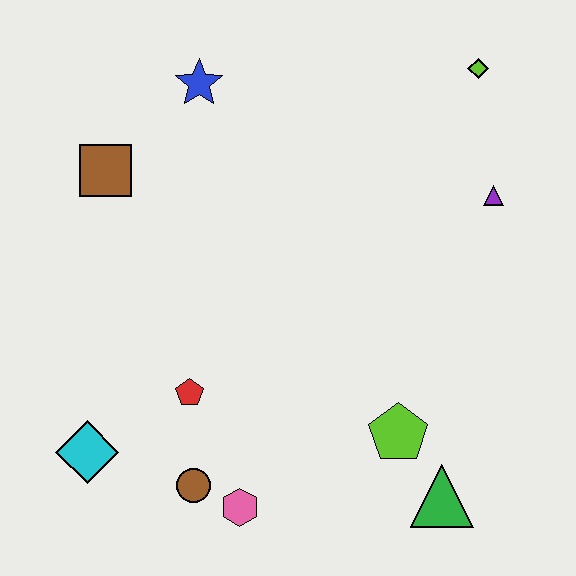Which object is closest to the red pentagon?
The brown circle is closest to the red pentagon.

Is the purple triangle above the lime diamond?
No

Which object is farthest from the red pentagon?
The lime diamond is farthest from the red pentagon.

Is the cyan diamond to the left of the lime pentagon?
Yes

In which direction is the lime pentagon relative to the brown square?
The lime pentagon is to the right of the brown square.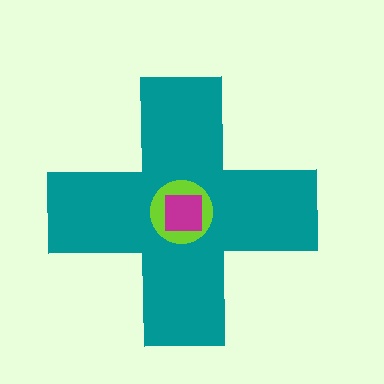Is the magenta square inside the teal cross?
Yes.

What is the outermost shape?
The teal cross.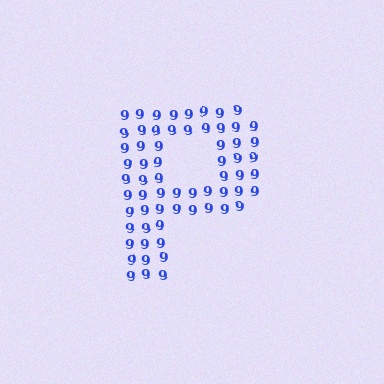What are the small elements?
The small elements are digit 9's.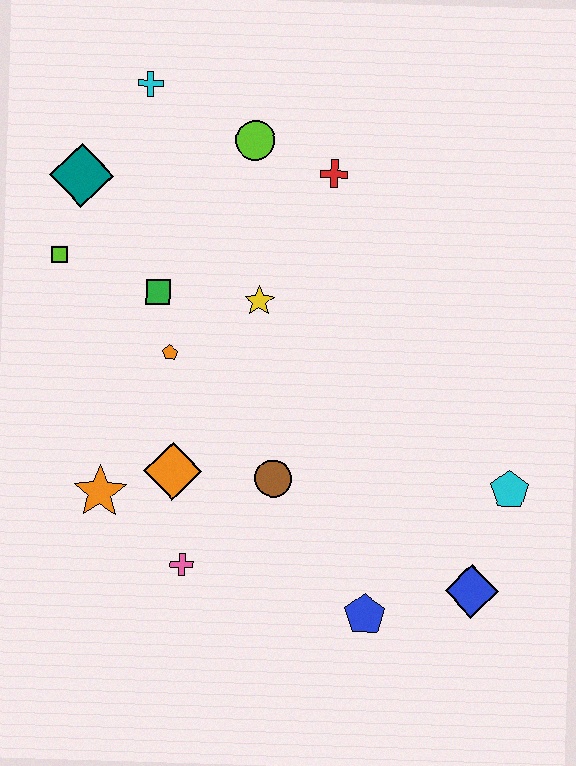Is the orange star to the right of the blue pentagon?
No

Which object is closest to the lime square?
The teal diamond is closest to the lime square.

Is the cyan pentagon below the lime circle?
Yes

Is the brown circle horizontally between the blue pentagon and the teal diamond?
Yes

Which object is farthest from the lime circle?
The blue diamond is farthest from the lime circle.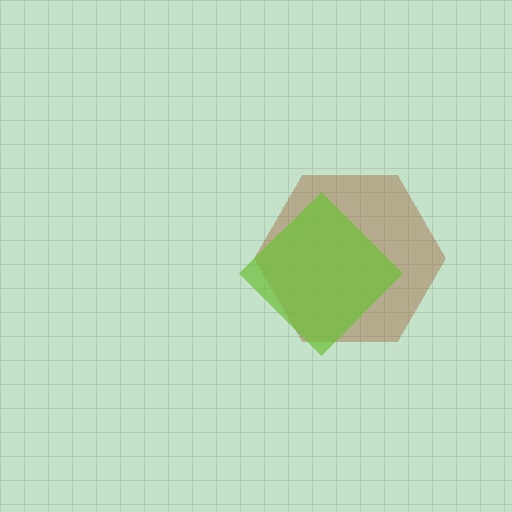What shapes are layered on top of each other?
The layered shapes are: a brown hexagon, a lime diamond.